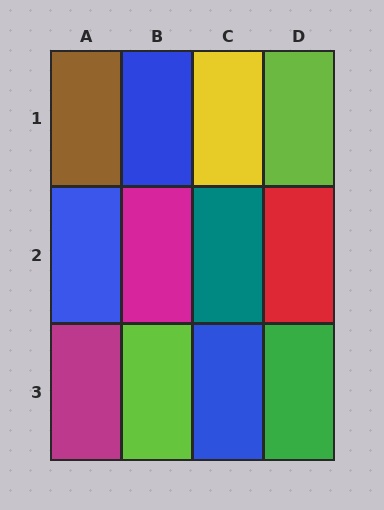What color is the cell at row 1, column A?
Brown.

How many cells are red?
1 cell is red.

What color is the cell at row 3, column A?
Magenta.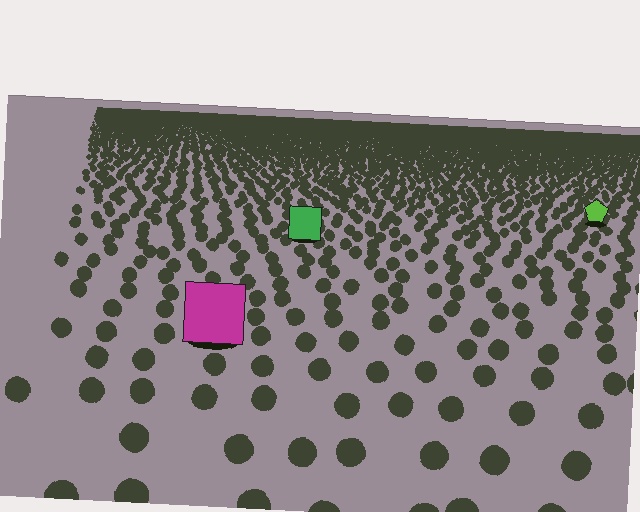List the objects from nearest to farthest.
From nearest to farthest: the magenta square, the green square, the lime pentagon.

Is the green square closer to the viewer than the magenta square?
No. The magenta square is closer — you can tell from the texture gradient: the ground texture is coarser near it.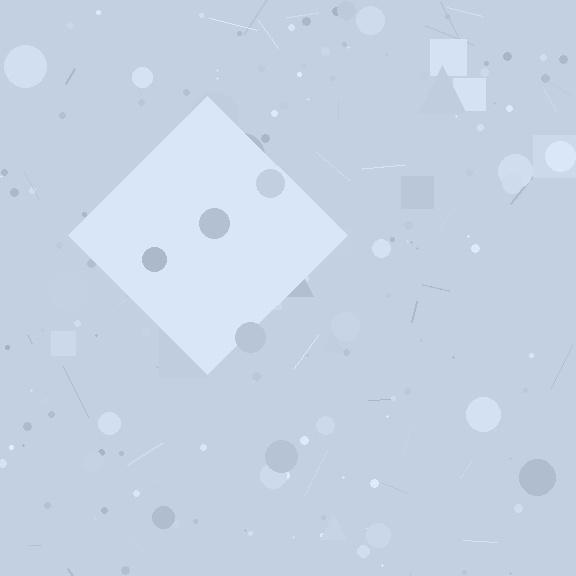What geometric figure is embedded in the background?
A diamond is embedded in the background.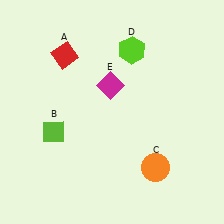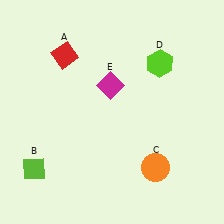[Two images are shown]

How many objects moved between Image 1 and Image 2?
2 objects moved between the two images.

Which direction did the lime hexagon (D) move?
The lime hexagon (D) moved right.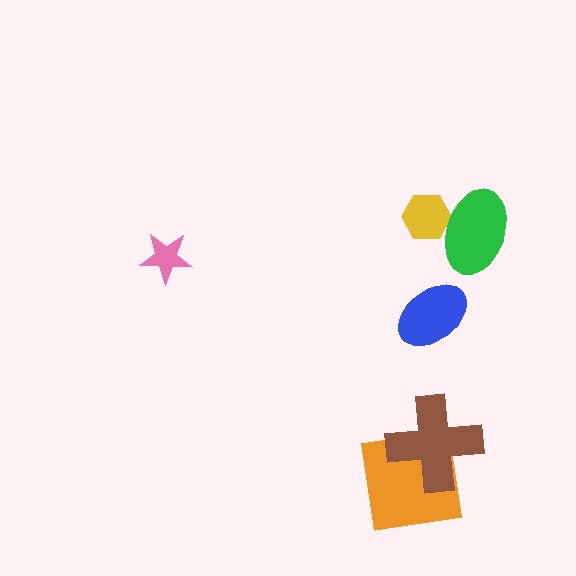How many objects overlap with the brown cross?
1 object overlaps with the brown cross.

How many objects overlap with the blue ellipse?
0 objects overlap with the blue ellipse.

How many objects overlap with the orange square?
1 object overlaps with the orange square.